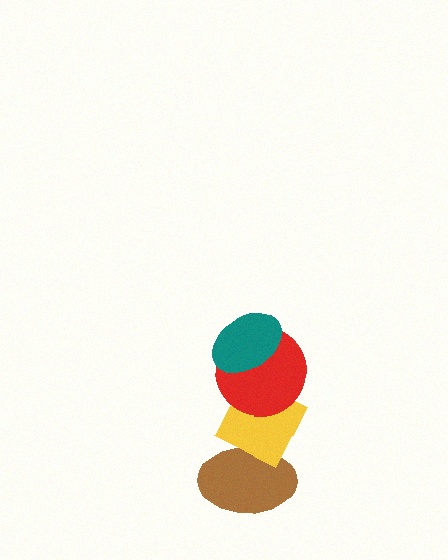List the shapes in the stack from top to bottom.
From top to bottom: the teal ellipse, the red circle, the yellow diamond, the brown ellipse.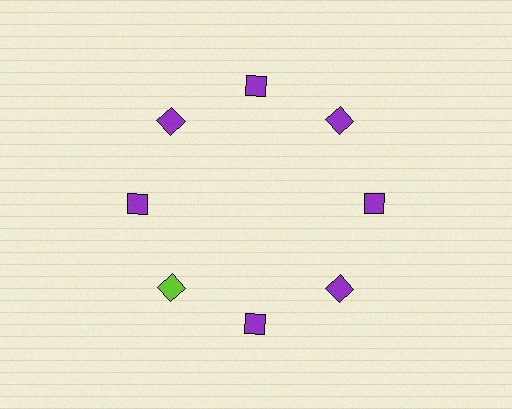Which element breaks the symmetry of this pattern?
The lime diamond at roughly the 8 o'clock position breaks the symmetry. All other shapes are purple diamonds.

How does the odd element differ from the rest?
It has a different color: lime instead of purple.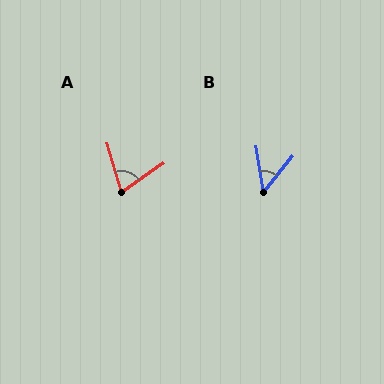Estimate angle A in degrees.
Approximately 71 degrees.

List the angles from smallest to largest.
B (47°), A (71°).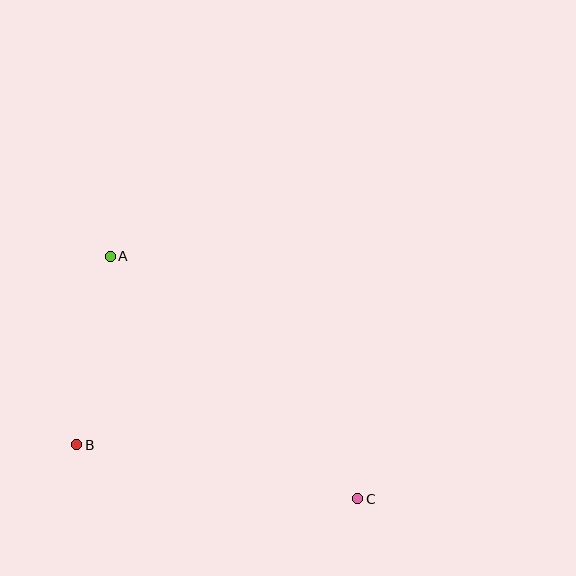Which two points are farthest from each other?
Points A and C are farthest from each other.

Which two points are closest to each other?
Points A and B are closest to each other.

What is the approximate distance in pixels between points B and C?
The distance between B and C is approximately 286 pixels.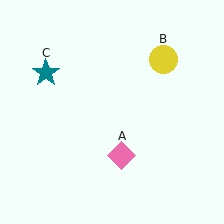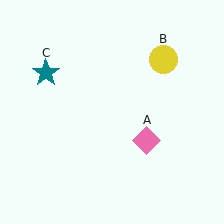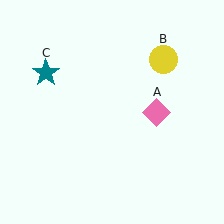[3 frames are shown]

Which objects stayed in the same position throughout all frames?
Yellow circle (object B) and teal star (object C) remained stationary.